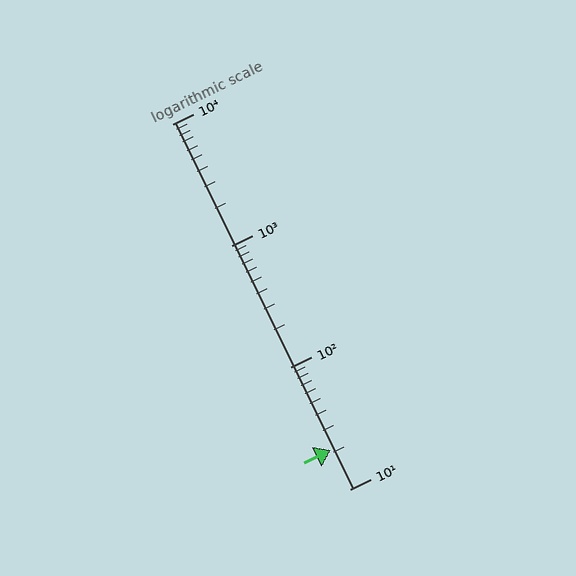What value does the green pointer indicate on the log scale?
The pointer indicates approximately 21.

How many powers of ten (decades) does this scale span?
The scale spans 3 decades, from 10 to 10000.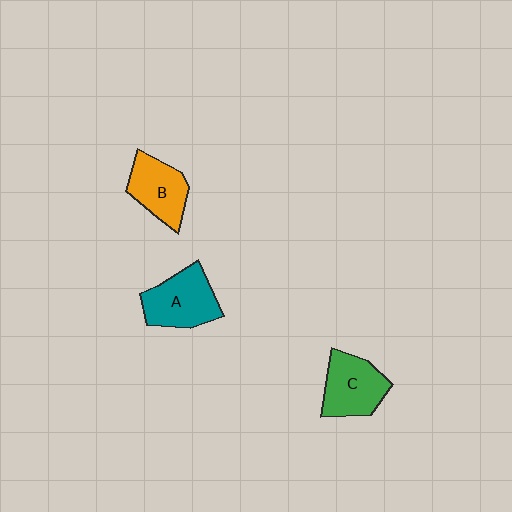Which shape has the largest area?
Shape A (teal).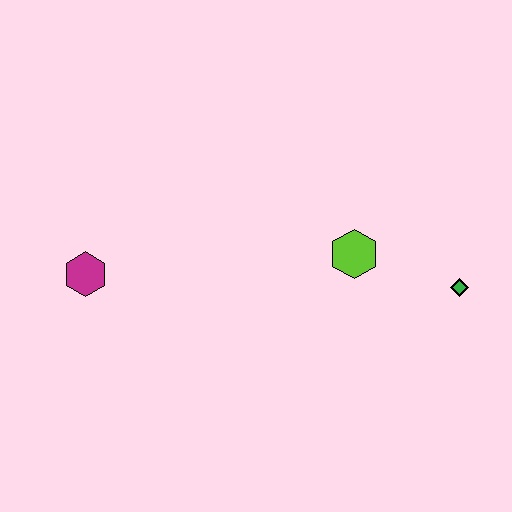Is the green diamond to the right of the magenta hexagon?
Yes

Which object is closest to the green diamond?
The lime hexagon is closest to the green diamond.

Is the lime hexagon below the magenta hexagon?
No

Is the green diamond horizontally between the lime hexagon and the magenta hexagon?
No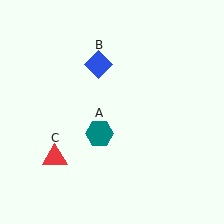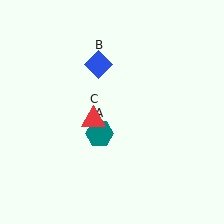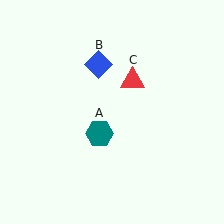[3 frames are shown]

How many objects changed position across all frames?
1 object changed position: red triangle (object C).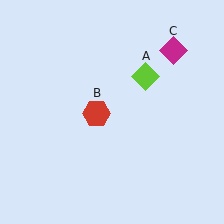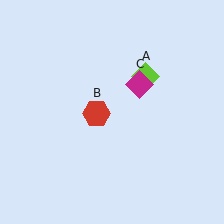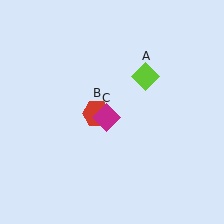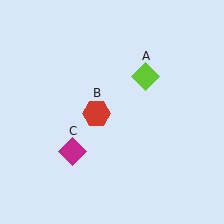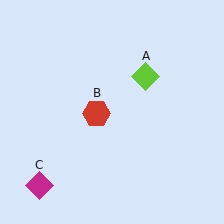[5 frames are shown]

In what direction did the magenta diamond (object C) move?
The magenta diamond (object C) moved down and to the left.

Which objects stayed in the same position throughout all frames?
Lime diamond (object A) and red hexagon (object B) remained stationary.